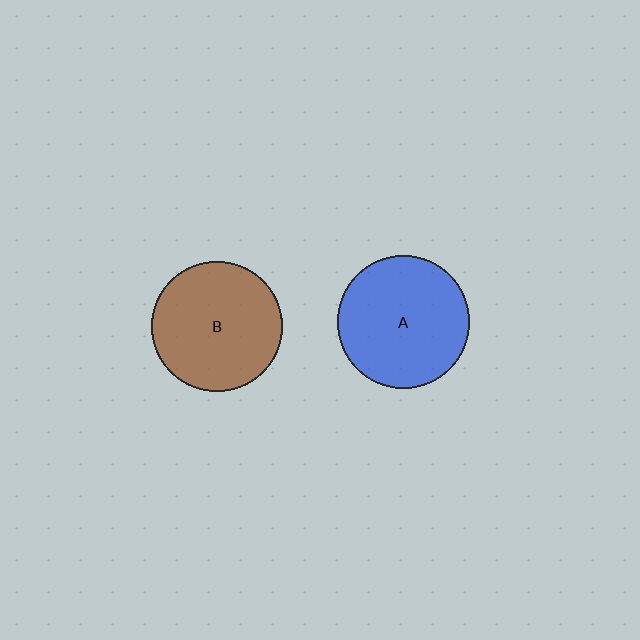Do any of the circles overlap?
No, none of the circles overlap.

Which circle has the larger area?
Circle A (blue).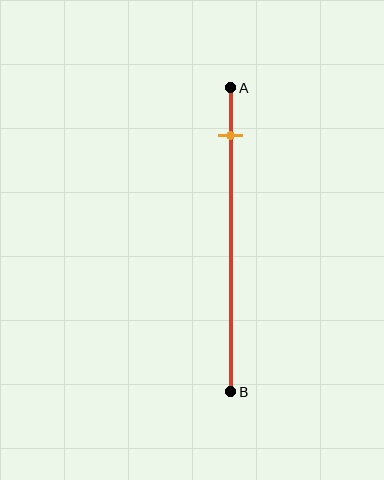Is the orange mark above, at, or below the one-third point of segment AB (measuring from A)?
The orange mark is above the one-third point of segment AB.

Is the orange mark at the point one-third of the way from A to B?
No, the mark is at about 15% from A, not at the 33% one-third point.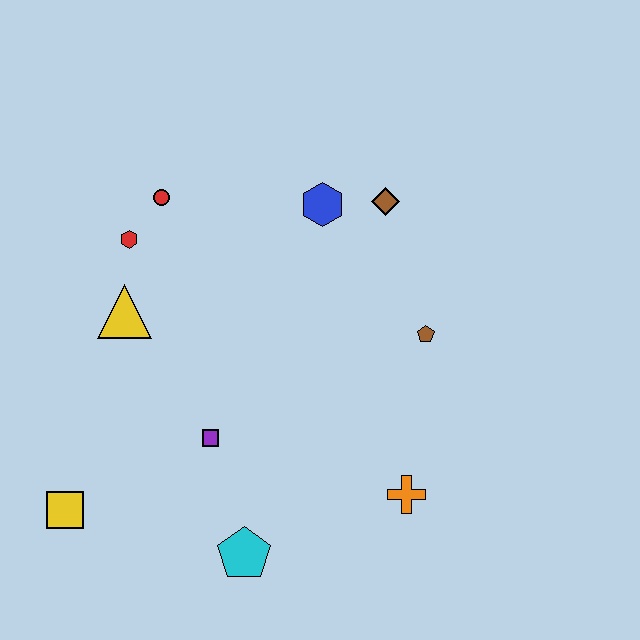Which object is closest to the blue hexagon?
The brown diamond is closest to the blue hexagon.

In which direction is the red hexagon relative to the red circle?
The red hexagon is below the red circle.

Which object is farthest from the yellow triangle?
The orange cross is farthest from the yellow triangle.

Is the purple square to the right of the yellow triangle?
Yes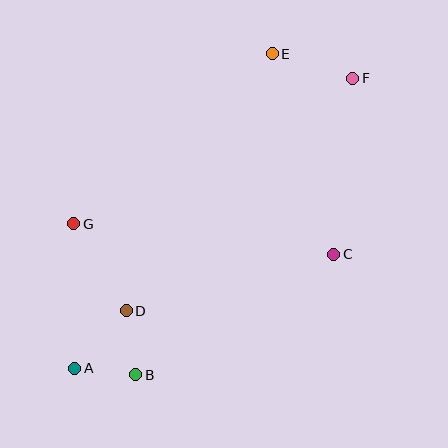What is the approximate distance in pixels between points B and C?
The distance between B and C is approximately 232 pixels.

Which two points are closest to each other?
Points A and B are closest to each other.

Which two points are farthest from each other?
Points A and F are farthest from each other.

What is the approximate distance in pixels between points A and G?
The distance between A and G is approximately 145 pixels.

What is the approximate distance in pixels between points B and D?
The distance between B and D is approximately 65 pixels.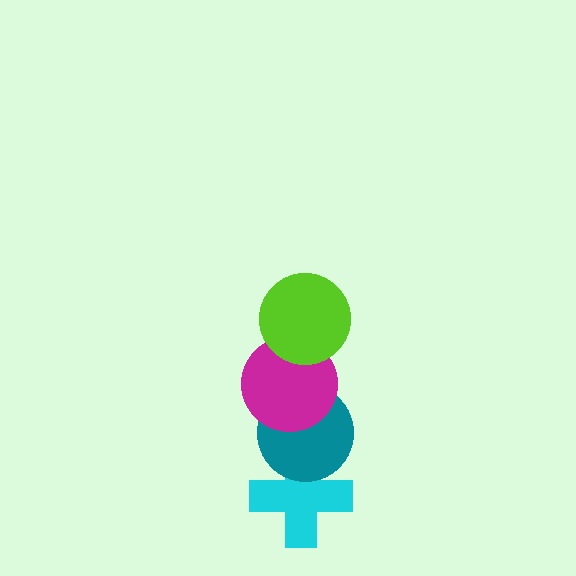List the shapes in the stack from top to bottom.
From top to bottom: the lime circle, the magenta circle, the teal circle, the cyan cross.